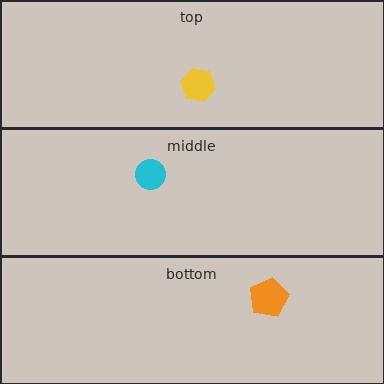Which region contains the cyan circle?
The middle region.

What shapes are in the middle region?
The cyan circle.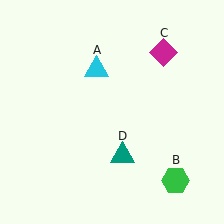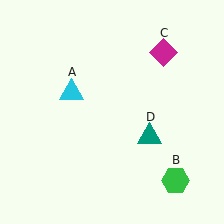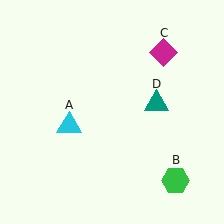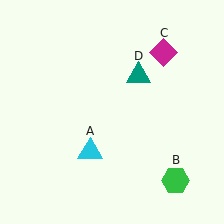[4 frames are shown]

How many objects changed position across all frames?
2 objects changed position: cyan triangle (object A), teal triangle (object D).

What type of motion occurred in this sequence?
The cyan triangle (object A), teal triangle (object D) rotated counterclockwise around the center of the scene.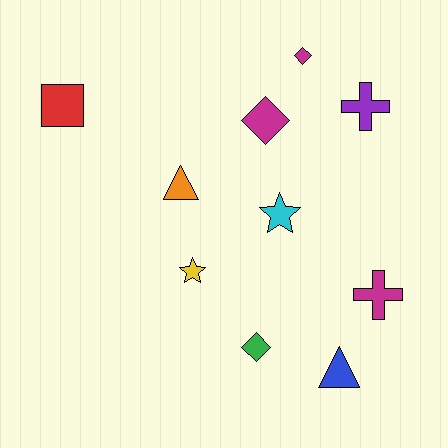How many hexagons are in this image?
There are no hexagons.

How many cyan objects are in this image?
There is 1 cyan object.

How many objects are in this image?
There are 10 objects.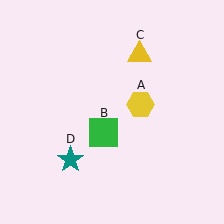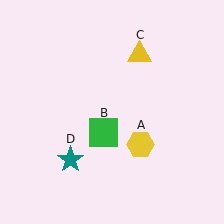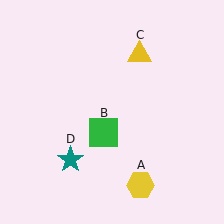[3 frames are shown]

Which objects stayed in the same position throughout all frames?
Green square (object B) and yellow triangle (object C) and teal star (object D) remained stationary.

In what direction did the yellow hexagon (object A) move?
The yellow hexagon (object A) moved down.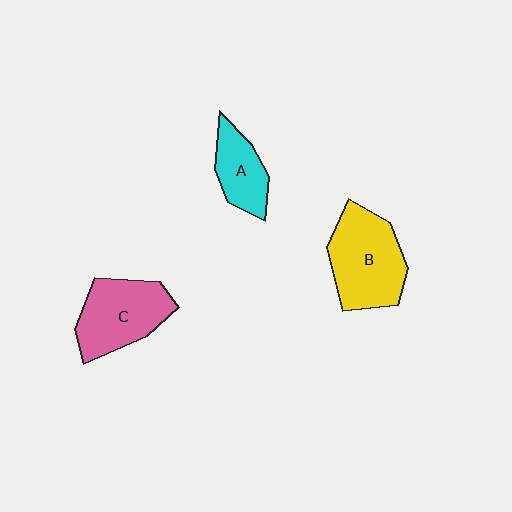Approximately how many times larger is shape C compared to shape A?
Approximately 1.6 times.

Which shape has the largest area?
Shape B (yellow).